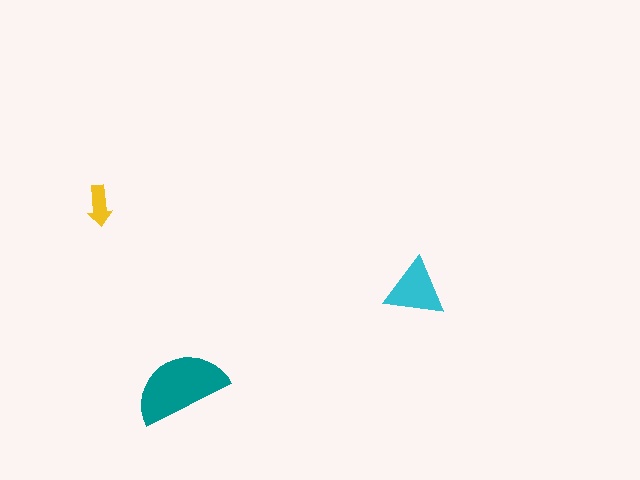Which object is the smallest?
The yellow arrow.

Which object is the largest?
The teal semicircle.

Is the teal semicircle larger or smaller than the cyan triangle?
Larger.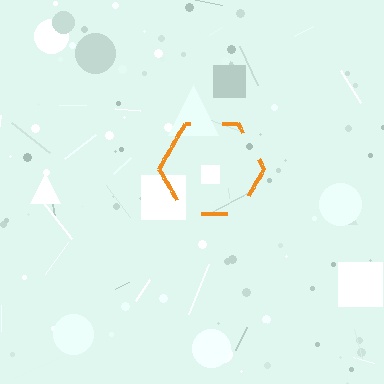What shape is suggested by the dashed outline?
The dashed outline suggests a hexagon.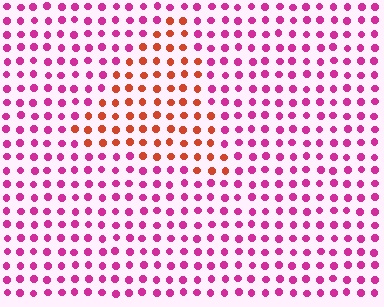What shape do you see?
I see a triangle.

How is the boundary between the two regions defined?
The boundary is defined purely by a slight shift in hue (about 50 degrees). Spacing, size, and orientation are identical on both sides.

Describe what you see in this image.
The image is filled with small magenta elements in a uniform arrangement. A triangle-shaped region is visible where the elements are tinted to a slightly different hue, forming a subtle color boundary.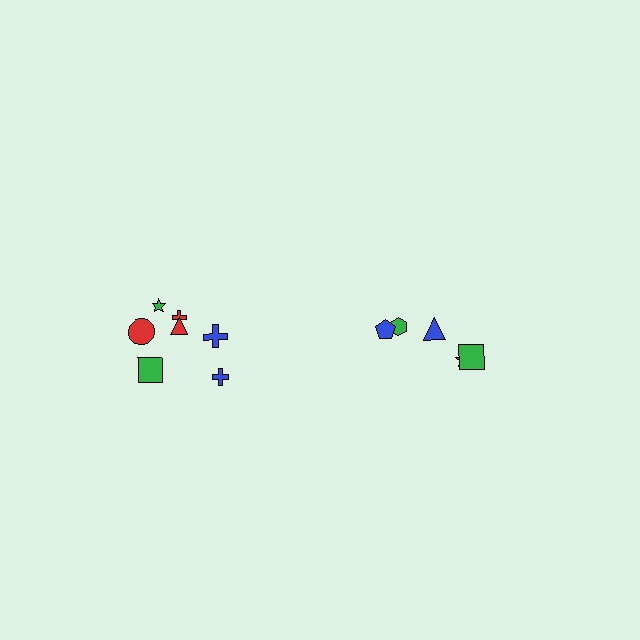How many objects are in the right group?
There are 5 objects.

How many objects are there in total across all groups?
There are 12 objects.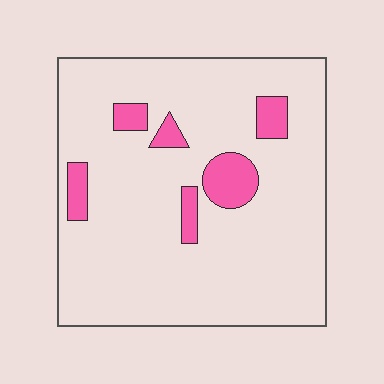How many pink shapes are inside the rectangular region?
6.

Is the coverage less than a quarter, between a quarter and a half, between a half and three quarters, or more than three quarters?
Less than a quarter.